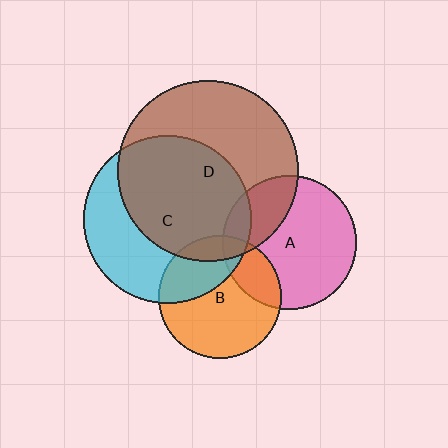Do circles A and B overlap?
Yes.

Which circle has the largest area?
Circle D (brown).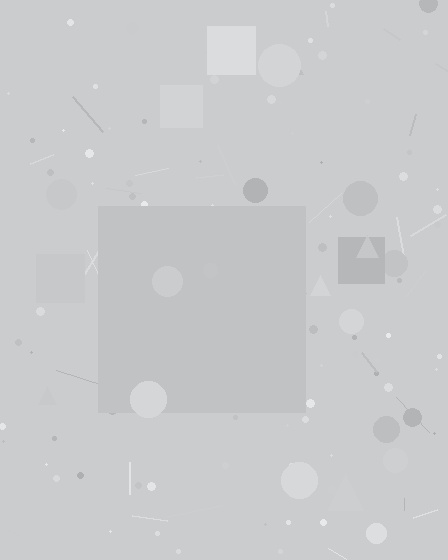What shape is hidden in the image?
A square is hidden in the image.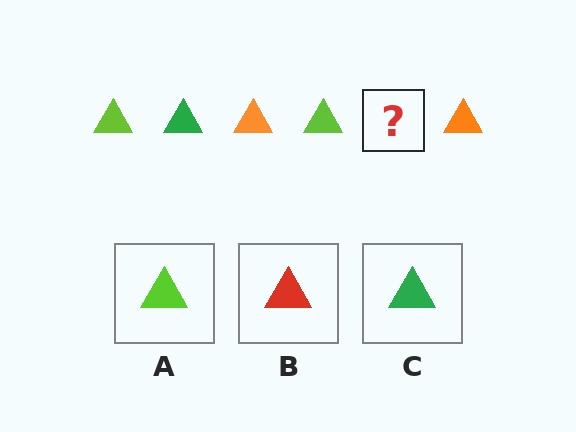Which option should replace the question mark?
Option C.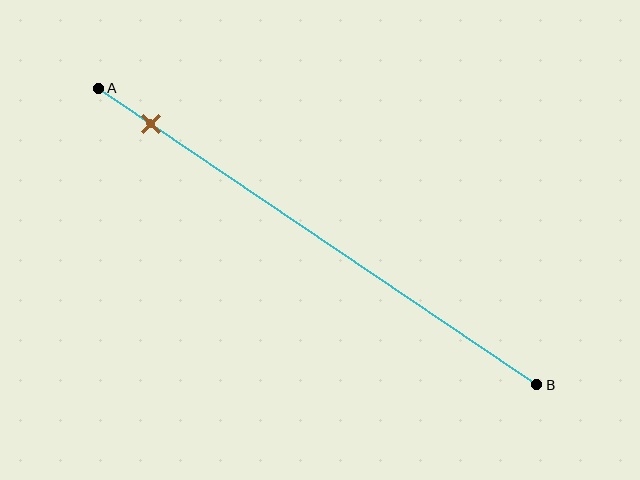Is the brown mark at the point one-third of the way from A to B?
No, the mark is at about 10% from A, not at the 33% one-third point.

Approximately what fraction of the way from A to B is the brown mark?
The brown mark is approximately 10% of the way from A to B.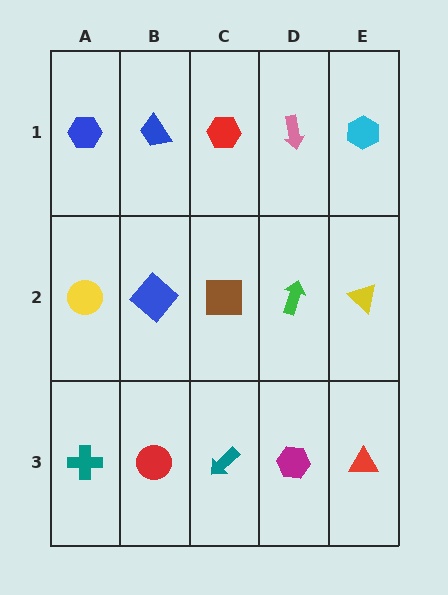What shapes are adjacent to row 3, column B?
A blue diamond (row 2, column B), a teal cross (row 3, column A), a teal arrow (row 3, column C).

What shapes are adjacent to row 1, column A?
A yellow circle (row 2, column A), a blue trapezoid (row 1, column B).